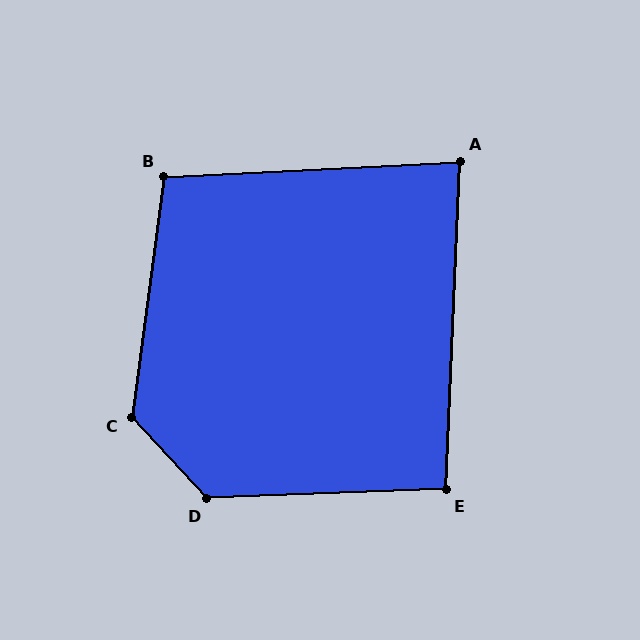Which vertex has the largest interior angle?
D, at approximately 130 degrees.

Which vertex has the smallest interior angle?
A, at approximately 85 degrees.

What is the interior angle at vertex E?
Approximately 94 degrees (approximately right).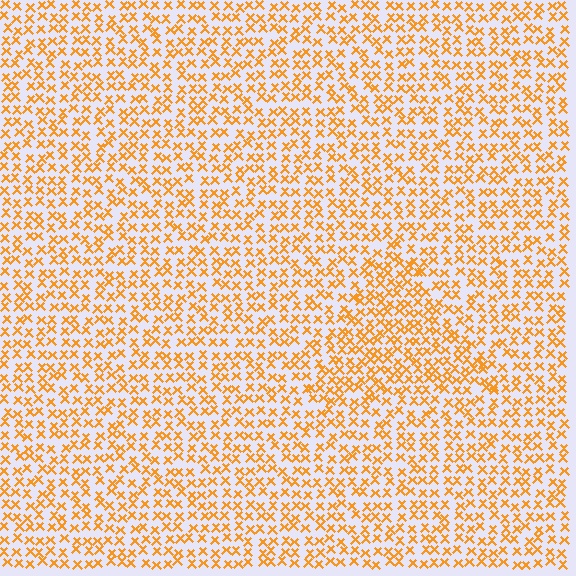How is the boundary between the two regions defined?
The boundary is defined by a change in element density (approximately 1.5x ratio). All elements are the same color, size, and shape.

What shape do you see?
I see a triangle.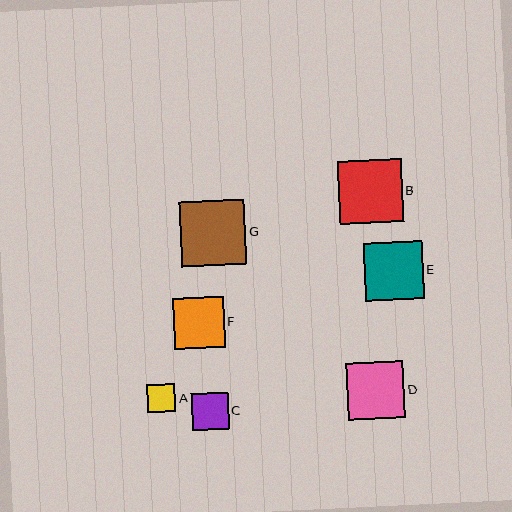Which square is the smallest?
Square A is the smallest with a size of approximately 28 pixels.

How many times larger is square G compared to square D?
Square G is approximately 1.1 times the size of square D.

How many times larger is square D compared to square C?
Square D is approximately 1.6 times the size of square C.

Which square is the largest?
Square G is the largest with a size of approximately 65 pixels.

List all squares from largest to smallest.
From largest to smallest: G, B, E, D, F, C, A.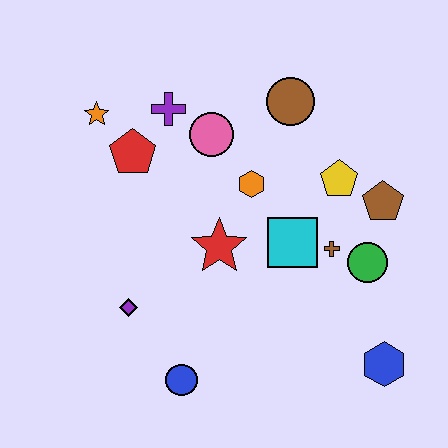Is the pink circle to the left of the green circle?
Yes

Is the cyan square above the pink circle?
No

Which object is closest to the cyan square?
The brown cross is closest to the cyan square.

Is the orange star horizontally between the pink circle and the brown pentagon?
No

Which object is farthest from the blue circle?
The brown circle is farthest from the blue circle.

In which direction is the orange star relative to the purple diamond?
The orange star is above the purple diamond.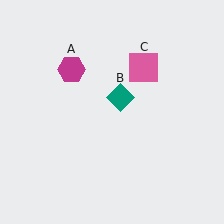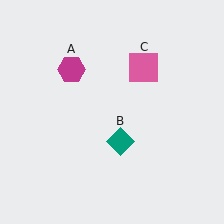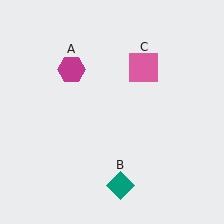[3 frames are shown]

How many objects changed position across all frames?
1 object changed position: teal diamond (object B).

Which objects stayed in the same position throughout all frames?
Magenta hexagon (object A) and pink square (object C) remained stationary.